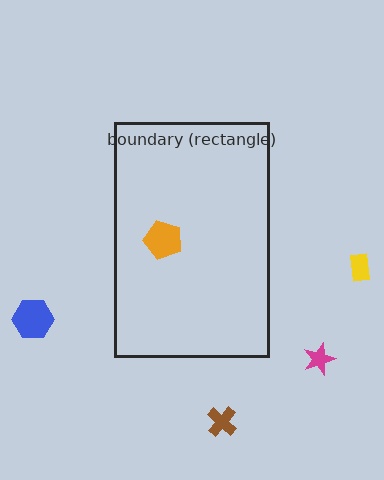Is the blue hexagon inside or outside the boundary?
Outside.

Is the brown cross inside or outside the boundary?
Outside.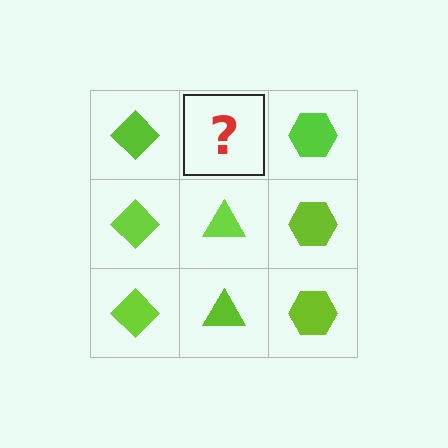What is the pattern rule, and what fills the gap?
The rule is that each column has a consistent shape. The gap should be filled with a lime triangle.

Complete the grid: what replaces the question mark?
The question mark should be replaced with a lime triangle.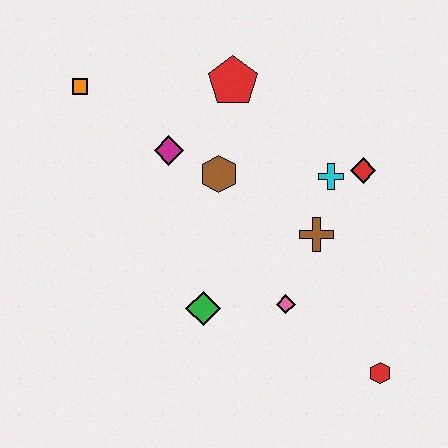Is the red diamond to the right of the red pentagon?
Yes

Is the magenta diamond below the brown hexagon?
No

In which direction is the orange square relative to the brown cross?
The orange square is to the left of the brown cross.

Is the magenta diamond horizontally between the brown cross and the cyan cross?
No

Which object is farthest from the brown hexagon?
The red hexagon is farthest from the brown hexagon.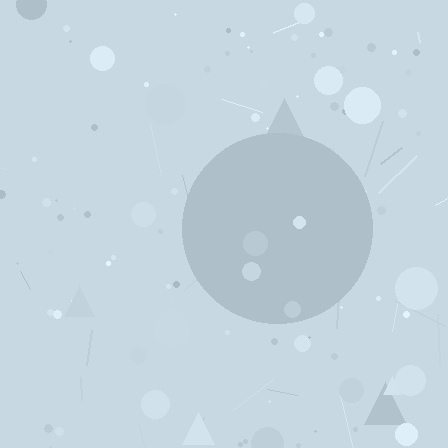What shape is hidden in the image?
A circle is hidden in the image.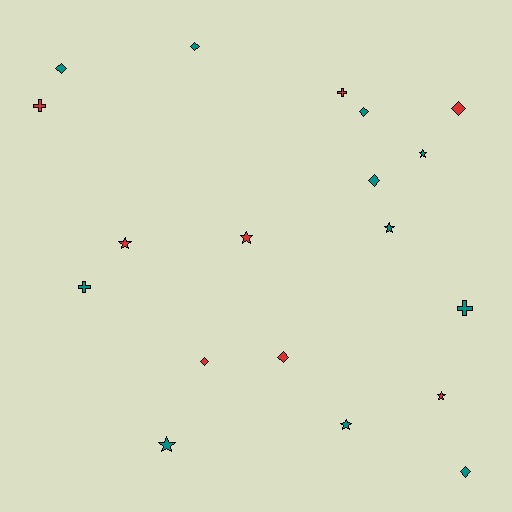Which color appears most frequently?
Teal, with 11 objects.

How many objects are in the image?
There are 19 objects.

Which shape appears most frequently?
Diamond, with 8 objects.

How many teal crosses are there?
There are 2 teal crosses.